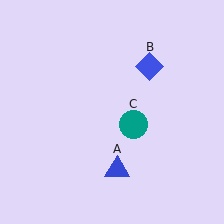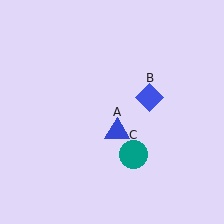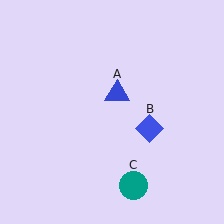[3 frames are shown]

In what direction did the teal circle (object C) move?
The teal circle (object C) moved down.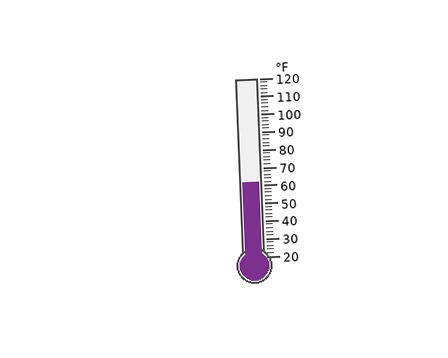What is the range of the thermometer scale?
The thermometer scale ranges from 20°F to 120°F.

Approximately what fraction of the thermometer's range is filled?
The thermometer is filled to approximately 40% of its range.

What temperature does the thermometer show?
The thermometer shows approximately 62°F.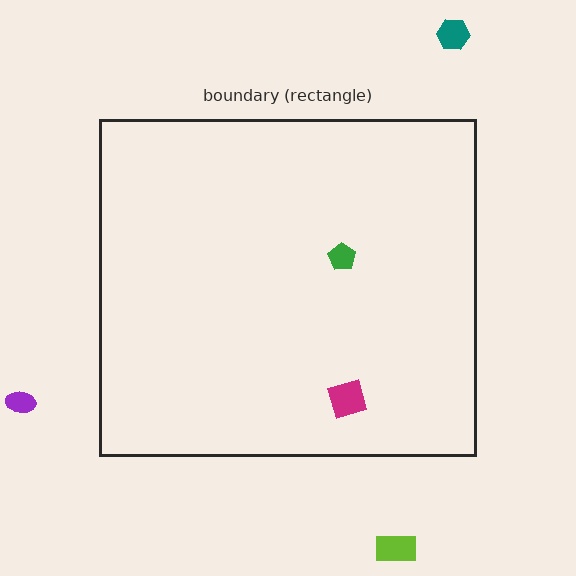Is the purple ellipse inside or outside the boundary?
Outside.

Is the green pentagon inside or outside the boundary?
Inside.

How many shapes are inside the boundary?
2 inside, 3 outside.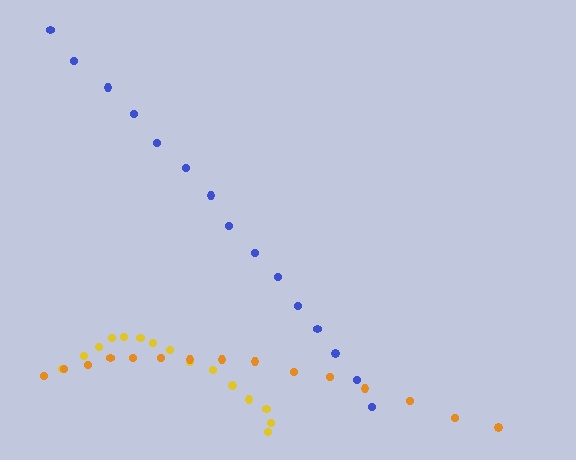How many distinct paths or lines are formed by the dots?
There are 3 distinct paths.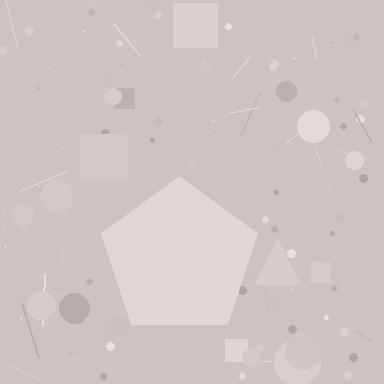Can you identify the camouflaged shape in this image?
The camouflaged shape is a pentagon.